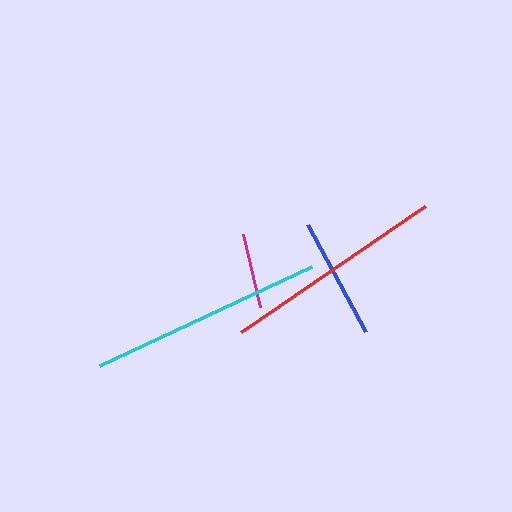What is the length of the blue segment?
The blue segment is approximately 122 pixels long.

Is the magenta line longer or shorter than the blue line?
The blue line is longer than the magenta line.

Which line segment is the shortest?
The magenta line is the shortest at approximately 74 pixels.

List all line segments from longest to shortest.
From longest to shortest: cyan, red, blue, magenta.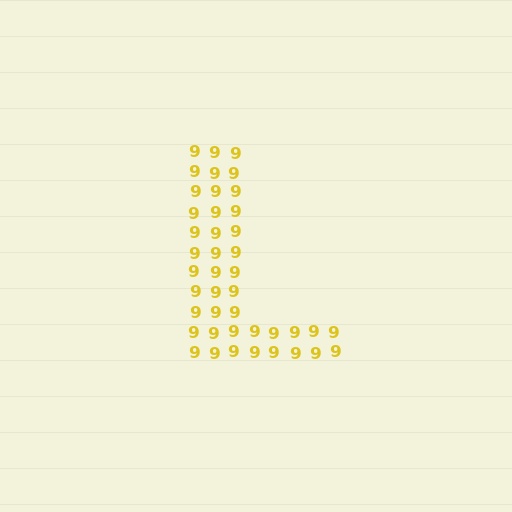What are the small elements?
The small elements are digit 9's.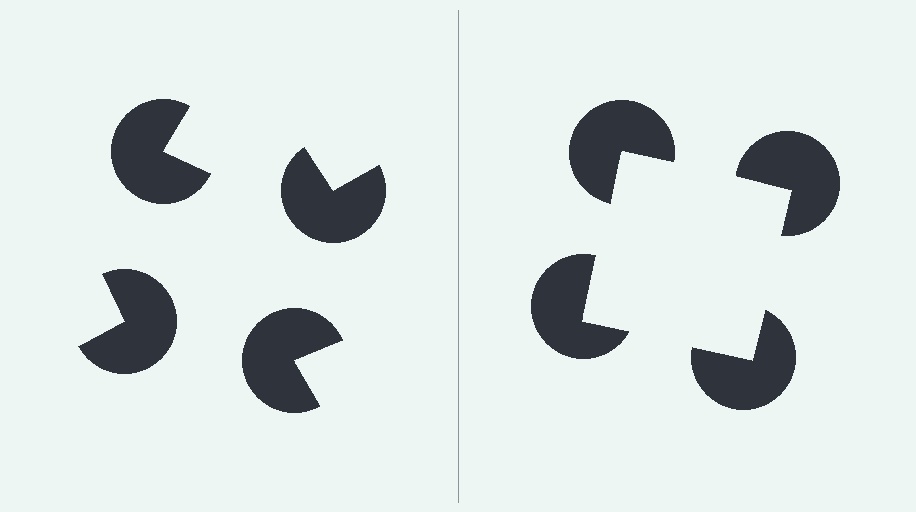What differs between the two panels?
The pac-man discs are positioned identically on both sides; only the wedge orientations differ. On the right they align to a square; on the left they are misaligned.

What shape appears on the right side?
An illusory square.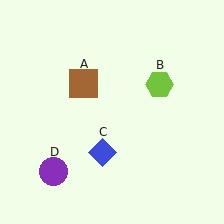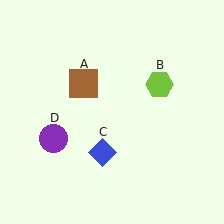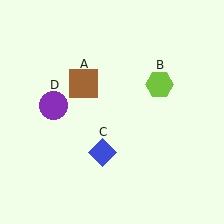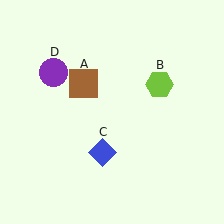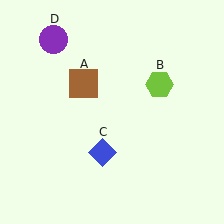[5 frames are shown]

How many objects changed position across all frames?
1 object changed position: purple circle (object D).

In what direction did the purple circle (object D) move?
The purple circle (object D) moved up.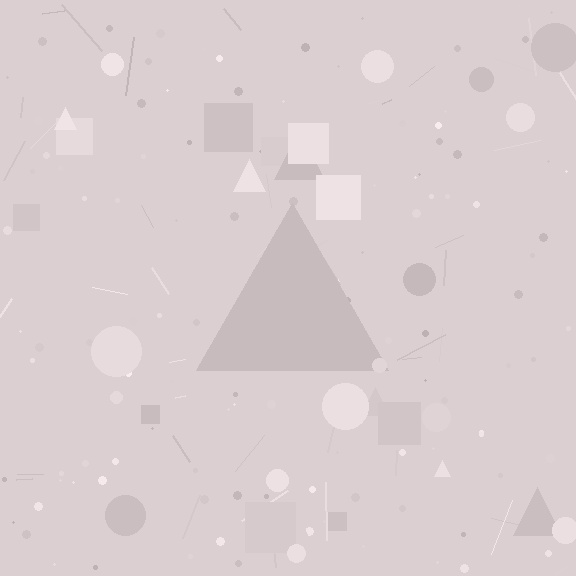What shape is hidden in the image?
A triangle is hidden in the image.